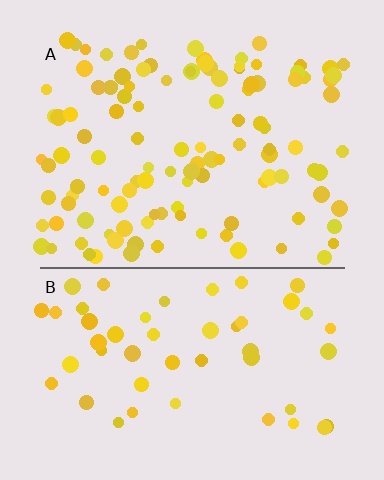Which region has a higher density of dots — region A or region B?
A (the top).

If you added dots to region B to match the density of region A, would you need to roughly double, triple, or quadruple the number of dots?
Approximately double.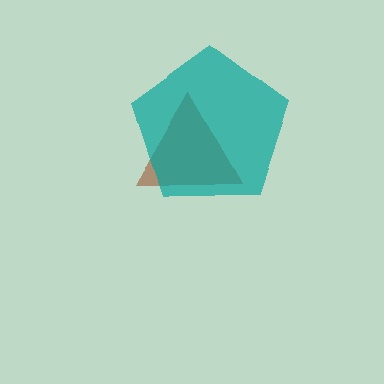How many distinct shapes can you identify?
There are 2 distinct shapes: a brown triangle, a teal pentagon.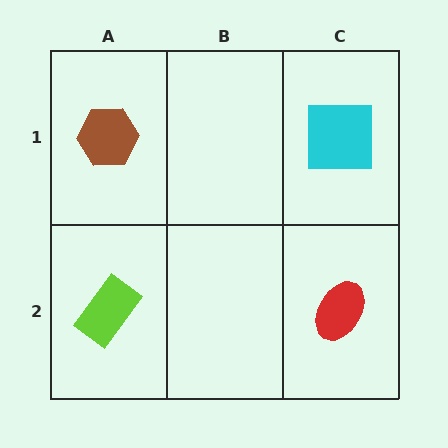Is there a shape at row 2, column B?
No, that cell is empty.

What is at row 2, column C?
A red ellipse.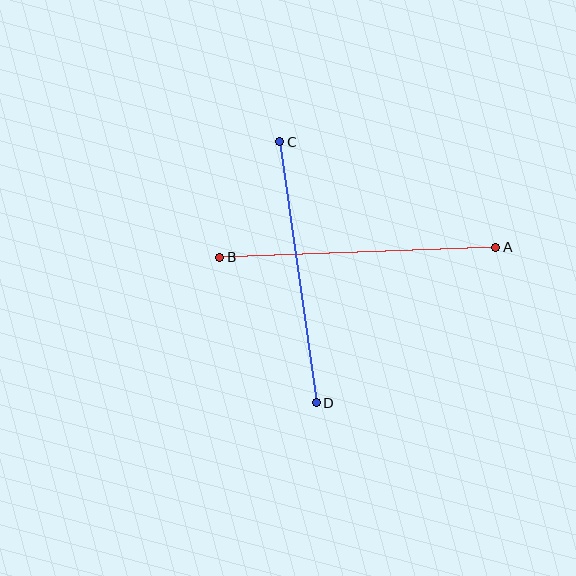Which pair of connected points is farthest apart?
Points A and B are farthest apart.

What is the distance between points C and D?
The distance is approximately 263 pixels.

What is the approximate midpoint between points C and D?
The midpoint is at approximately (298, 272) pixels.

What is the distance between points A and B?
The distance is approximately 276 pixels.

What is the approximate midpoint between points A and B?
The midpoint is at approximately (358, 252) pixels.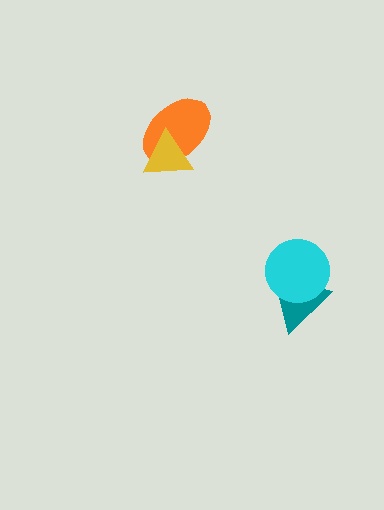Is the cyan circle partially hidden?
No, no other shape covers it.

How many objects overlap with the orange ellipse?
1 object overlaps with the orange ellipse.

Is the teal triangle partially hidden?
Yes, it is partially covered by another shape.